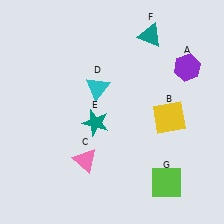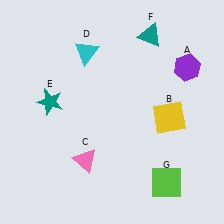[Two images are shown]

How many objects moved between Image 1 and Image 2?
2 objects moved between the two images.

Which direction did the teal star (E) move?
The teal star (E) moved left.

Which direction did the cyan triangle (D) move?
The cyan triangle (D) moved up.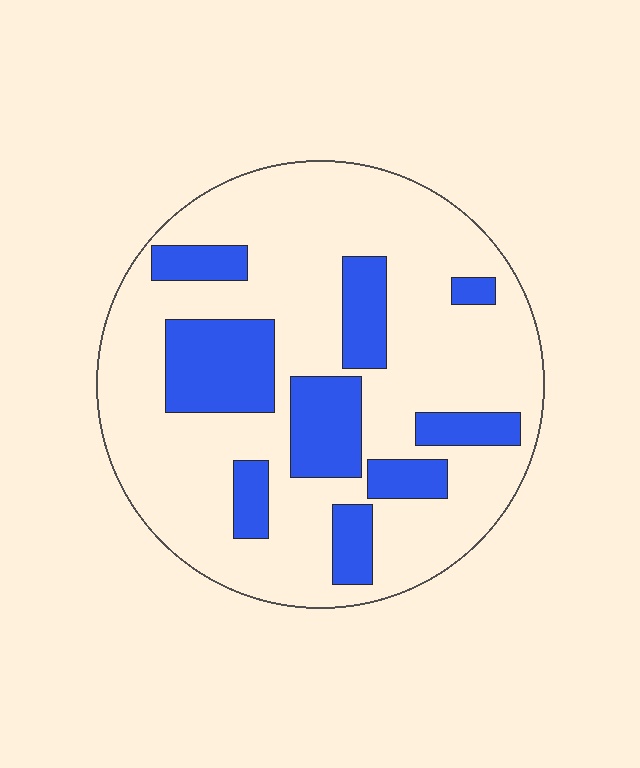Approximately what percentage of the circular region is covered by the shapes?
Approximately 25%.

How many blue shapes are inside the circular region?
9.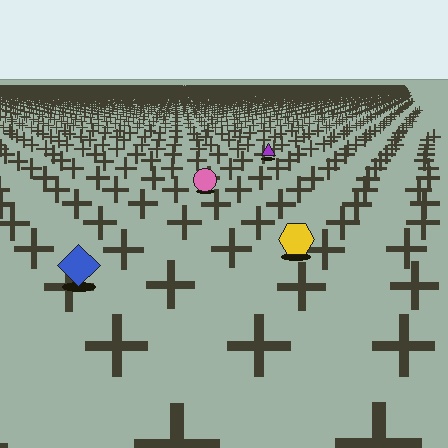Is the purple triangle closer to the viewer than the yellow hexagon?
No. The yellow hexagon is closer — you can tell from the texture gradient: the ground texture is coarser near it.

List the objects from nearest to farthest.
From nearest to farthest: the blue diamond, the yellow hexagon, the pink circle, the purple triangle.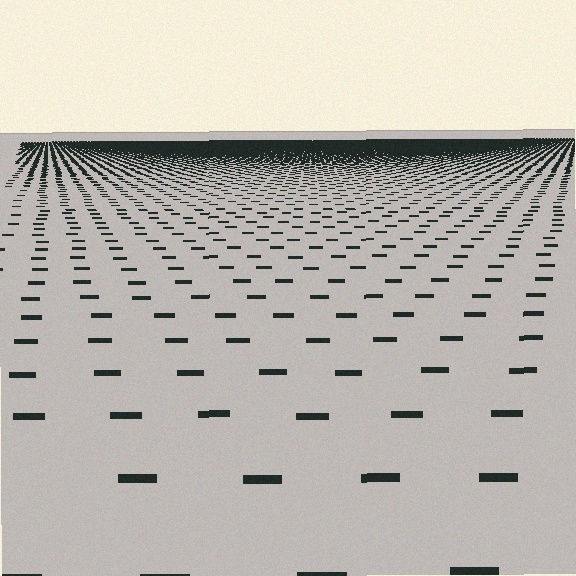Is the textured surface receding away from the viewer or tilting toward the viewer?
The surface is receding away from the viewer. Texture elements get smaller and denser toward the top.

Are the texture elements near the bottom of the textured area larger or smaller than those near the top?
Larger. Near the bottom, elements are closer to the viewer and appear at a bigger on-screen size.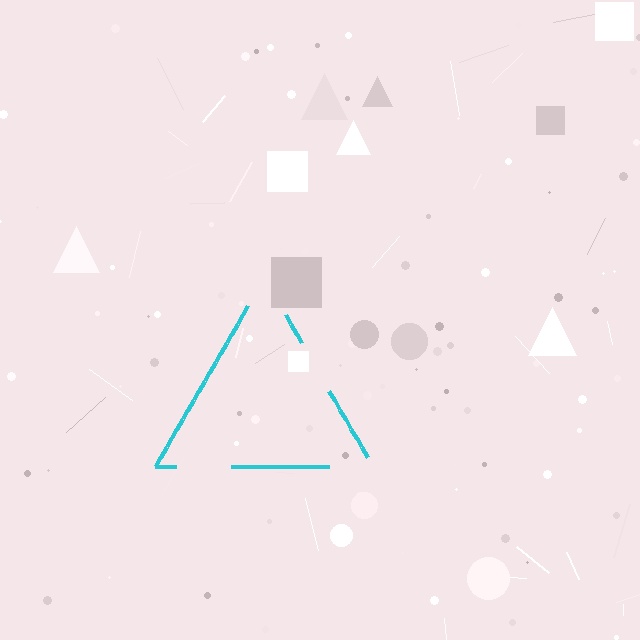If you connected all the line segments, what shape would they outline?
They would outline a triangle.